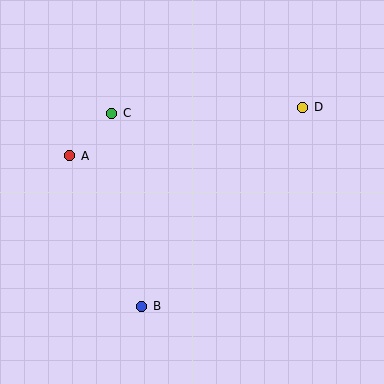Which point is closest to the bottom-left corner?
Point B is closest to the bottom-left corner.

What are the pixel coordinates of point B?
Point B is at (142, 306).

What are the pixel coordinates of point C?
Point C is at (112, 113).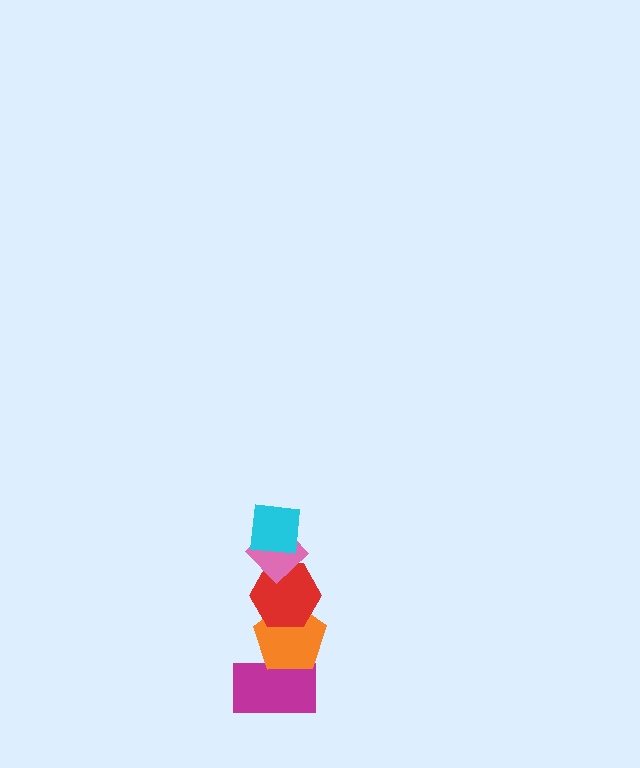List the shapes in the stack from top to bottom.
From top to bottom: the cyan square, the pink diamond, the red hexagon, the orange pentagon, the magenta rectangle.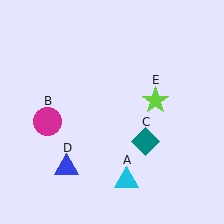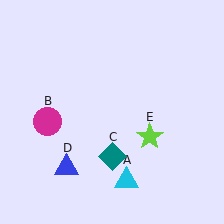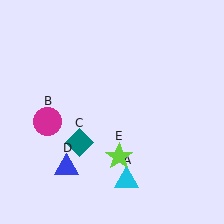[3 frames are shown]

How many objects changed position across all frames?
2 objects changed position: teal diamond (object C), lime star (object E).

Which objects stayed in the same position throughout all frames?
Cyan triangle (object A) and magenta circle (object B) and blue triangle (object D) remained stationary.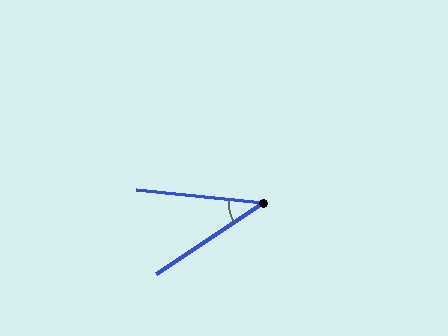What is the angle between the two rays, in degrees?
Approximately 40 degrees.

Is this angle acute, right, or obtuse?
It is acute.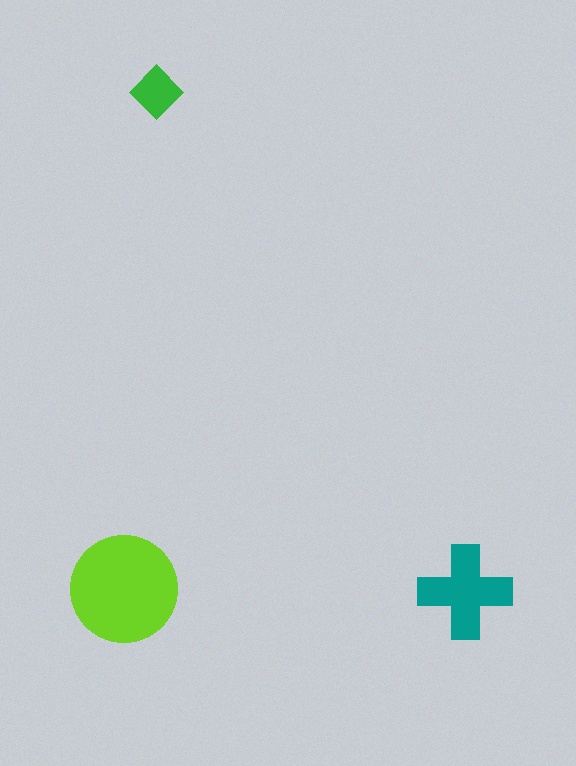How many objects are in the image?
There are 3 objects in the image.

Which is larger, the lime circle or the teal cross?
The lime circle.